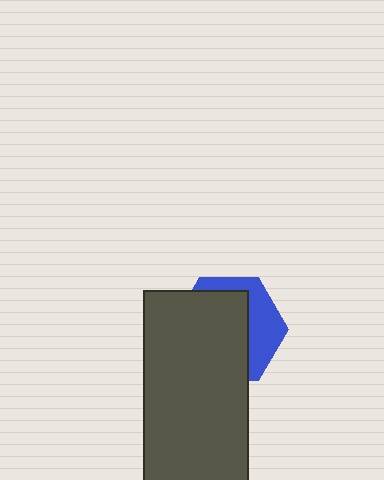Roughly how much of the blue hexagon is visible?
A small part of it is visible (roughly 34%).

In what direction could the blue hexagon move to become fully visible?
The blue hexagon could move toward the upper-right. That would shift it out from behind the dark gray rectangle entirely.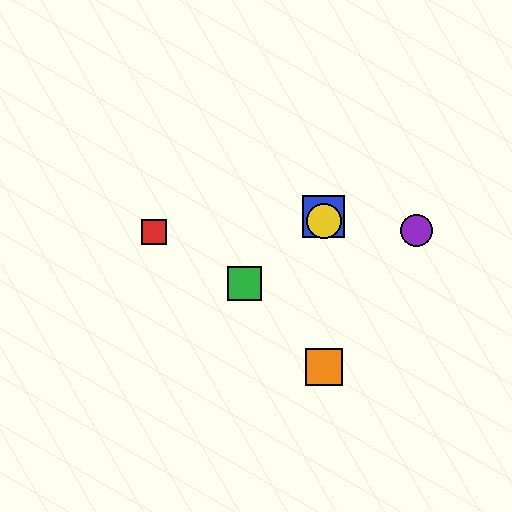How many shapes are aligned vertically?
3 shapes (the blue square, the yellow circle, the orange square) are aligned vertically.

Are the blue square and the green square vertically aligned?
No, the blue square is at x≈324 and the green square is at x≈244.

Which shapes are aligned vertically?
The blue square, the yellow circle, the orange square are aligned vertically.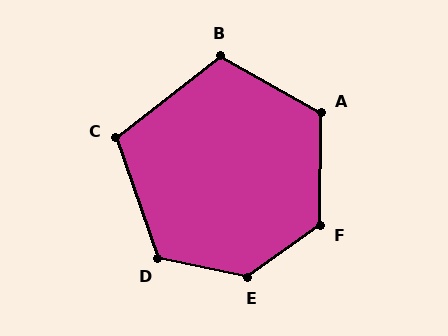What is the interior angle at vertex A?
Approximately 119 degrees (obtuse).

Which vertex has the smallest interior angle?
C, at approximately 109 degrees.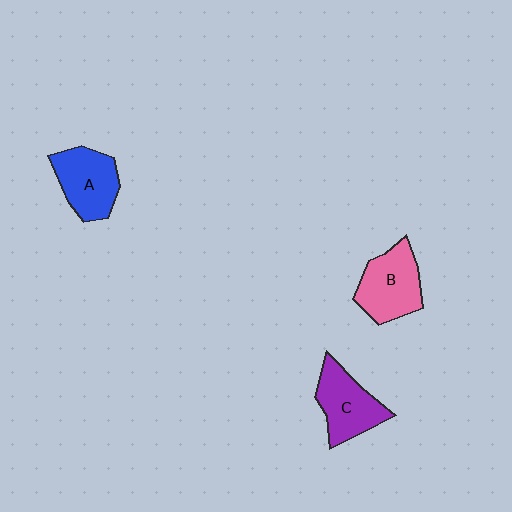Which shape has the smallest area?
Shape C (purple).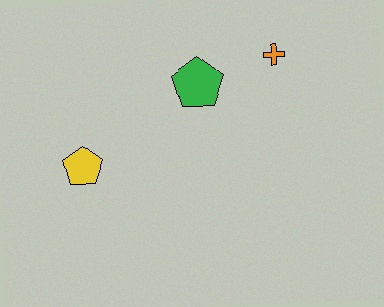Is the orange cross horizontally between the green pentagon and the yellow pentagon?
No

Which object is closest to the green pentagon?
The orange cross is closest to the green pentagon.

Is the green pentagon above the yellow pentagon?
Yes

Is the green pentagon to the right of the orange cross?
No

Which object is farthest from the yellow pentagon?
The orange cross is farthest from the yellow pentagon.